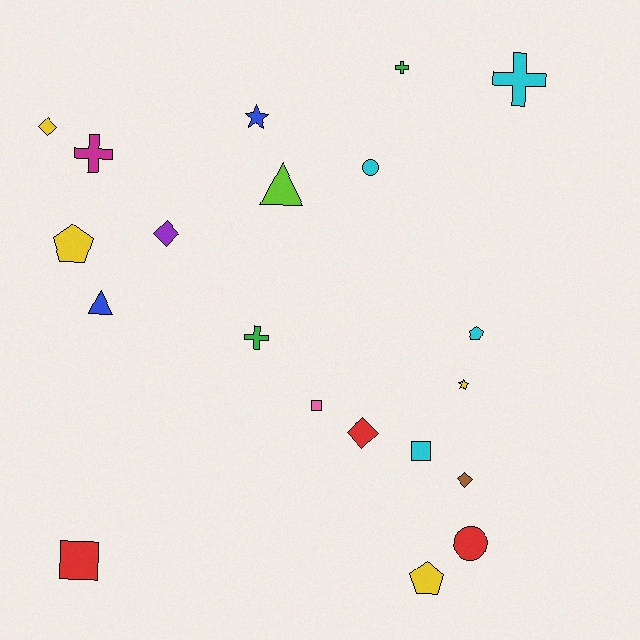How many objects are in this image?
There are 20 objects.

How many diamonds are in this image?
There are 4 diamonds.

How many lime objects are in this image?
There is 1 lime object.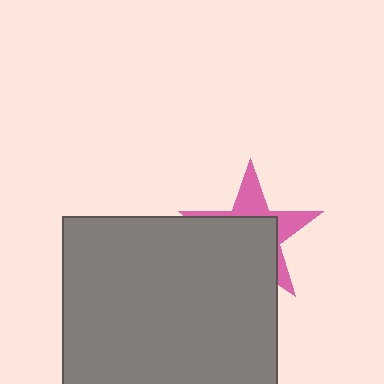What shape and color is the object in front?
The object in front is a gray rectangle.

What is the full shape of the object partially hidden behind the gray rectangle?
The partially hidden object is a pink star.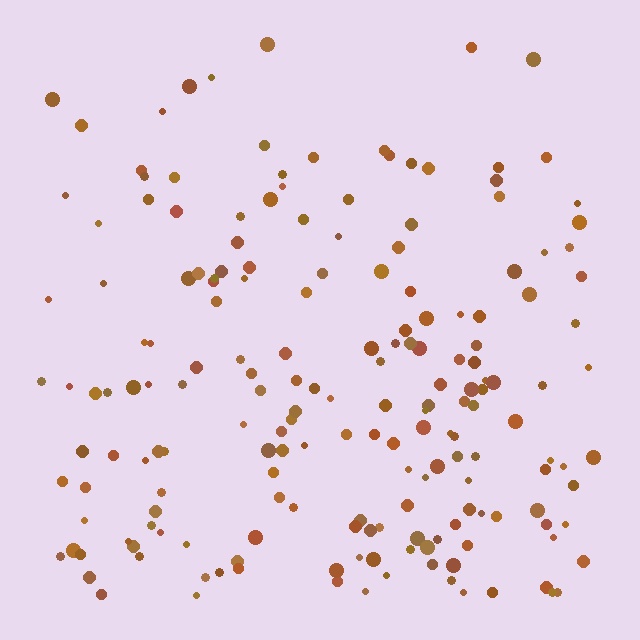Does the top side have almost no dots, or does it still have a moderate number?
Still a moderate number, just noticeably fewer than the bottom.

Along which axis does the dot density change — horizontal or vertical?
Vertical.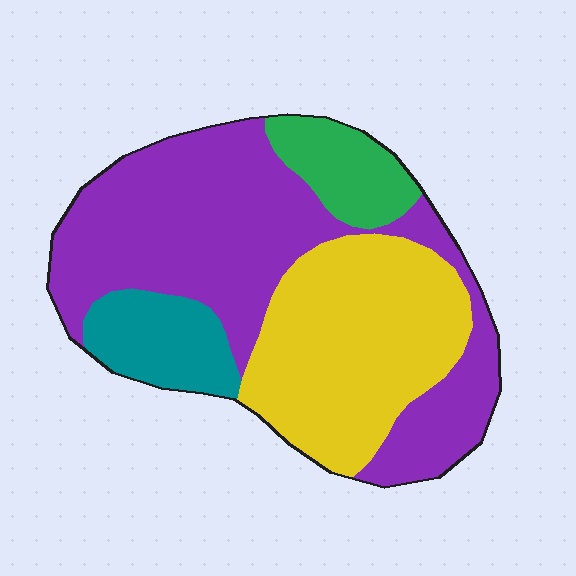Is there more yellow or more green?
Yellow.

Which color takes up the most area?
Purple, at roughly 50%.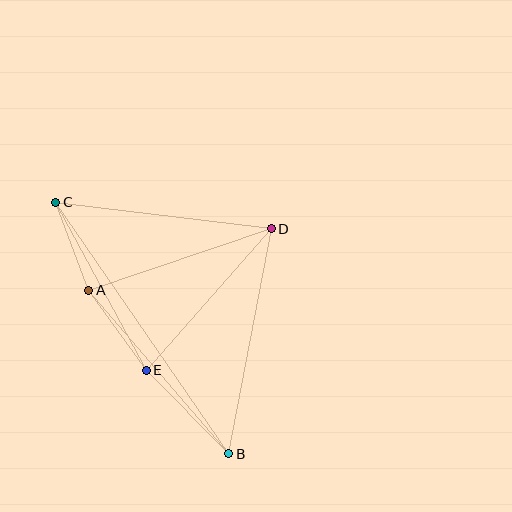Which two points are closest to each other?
Points A and C are closest to each other.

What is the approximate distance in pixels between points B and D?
The distance between B and D is approximately 229 pixels.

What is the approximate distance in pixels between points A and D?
The distance between A and D is approximately 193 pixels.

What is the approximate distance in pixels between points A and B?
The distance between A and B is approximately 215 pixels.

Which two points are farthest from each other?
Points B and C are farthest from each other.